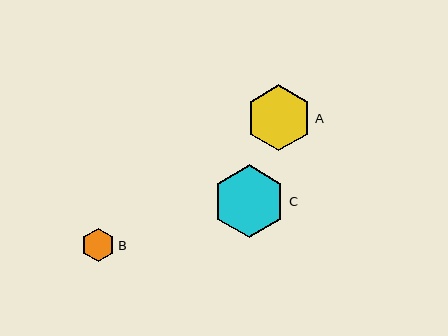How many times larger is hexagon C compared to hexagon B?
Hexagon C is approximately 2.2 times the size of hexagon B.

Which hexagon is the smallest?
Hexagon B is the smallest with a size of approximately 34 pixels.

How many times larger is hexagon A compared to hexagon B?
Hexagon A is approximately 2.0 times the size of hexagon B.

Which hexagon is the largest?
Hexagon C is the largest with a size of approximately 73 pixels.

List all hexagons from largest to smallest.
From largest to smallest: C, A, B.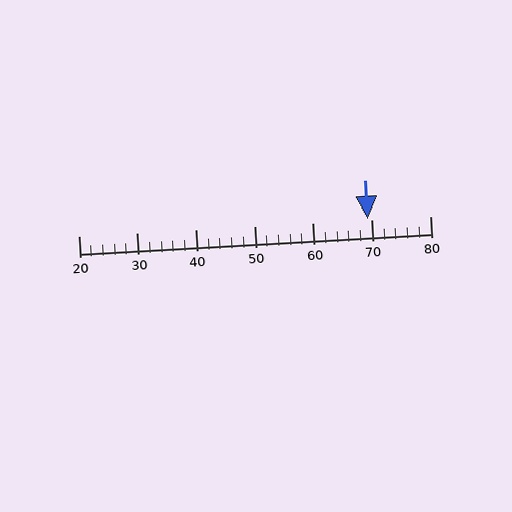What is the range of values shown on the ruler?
The ruler shows values from 20 to 80.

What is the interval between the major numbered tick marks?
The major tick marks are spaced 10 units apart.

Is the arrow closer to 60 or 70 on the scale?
The arrow is closer to 70.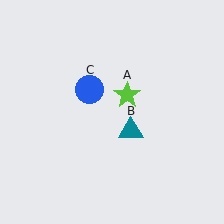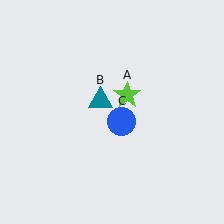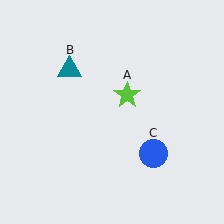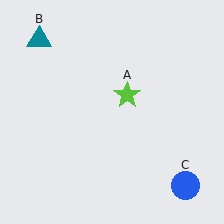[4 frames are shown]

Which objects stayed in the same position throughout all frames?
Lime star (object A) remained stationary.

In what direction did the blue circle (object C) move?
The blue circle (object C) moved down and to the right.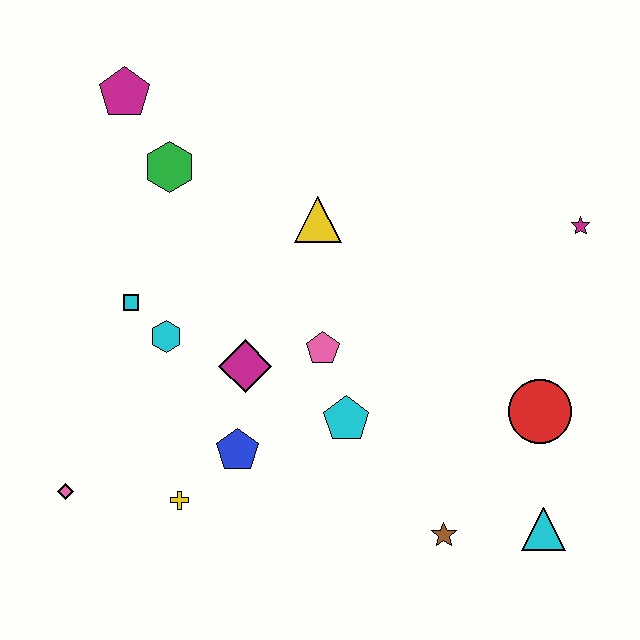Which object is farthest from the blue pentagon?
The magenta star is farthest from the blue pentagon.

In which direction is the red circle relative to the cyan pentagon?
The red circle is to the right of the cyan pentagon.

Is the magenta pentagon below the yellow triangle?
No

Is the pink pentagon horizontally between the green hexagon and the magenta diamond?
No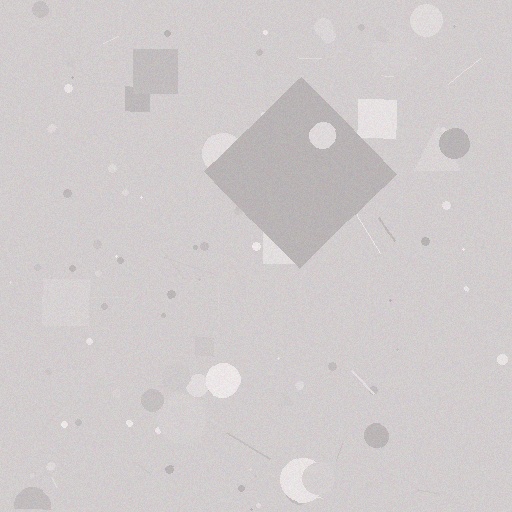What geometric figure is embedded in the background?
A diamond is embedded in the background.